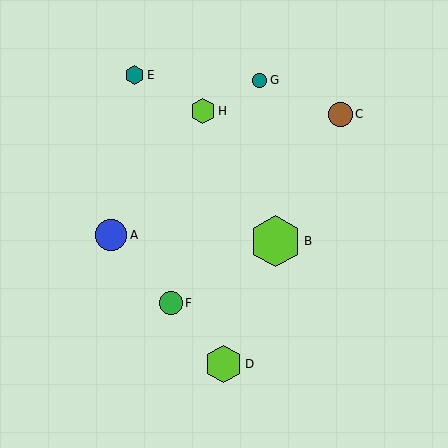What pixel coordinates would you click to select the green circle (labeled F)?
Click at (171, 303) to select the green circle F.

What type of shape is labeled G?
Shape G is a teal circle.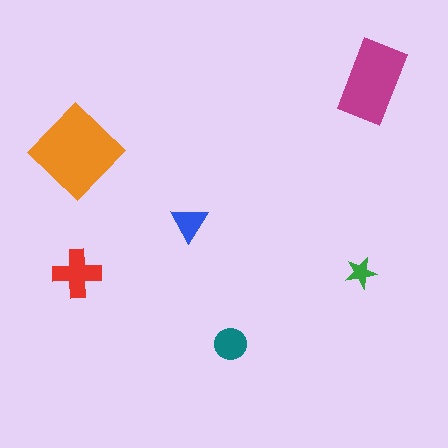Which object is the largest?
The orange diamond.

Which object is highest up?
The magenta rectangle is topmost.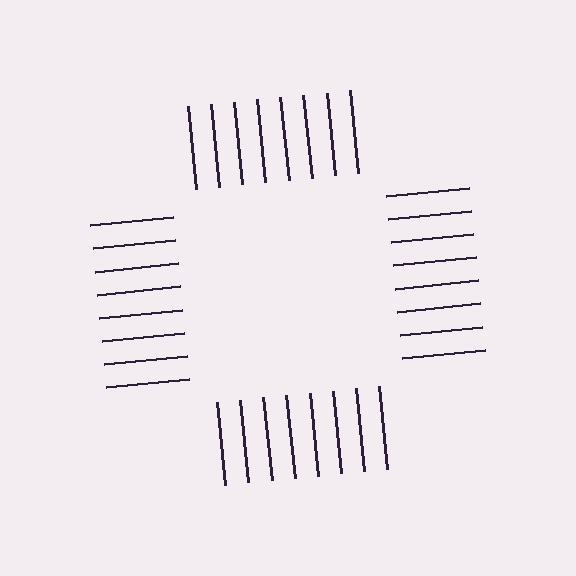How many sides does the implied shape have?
4 sides — the line-ends trace a square.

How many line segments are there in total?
32 — 8 along each of the 4 edges.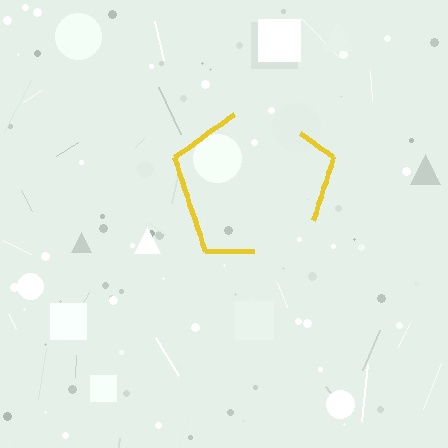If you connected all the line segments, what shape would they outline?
They would outline a pentagon.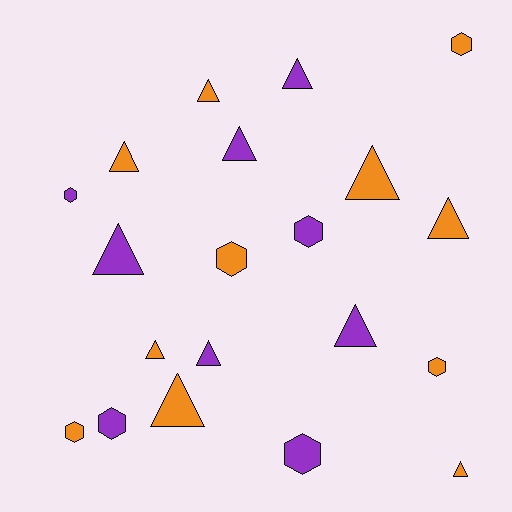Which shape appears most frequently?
Triangle, with 12 objects.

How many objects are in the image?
There are 20 objects.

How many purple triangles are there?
There are 5 purple triangles.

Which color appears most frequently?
Orange, with 11 objects.